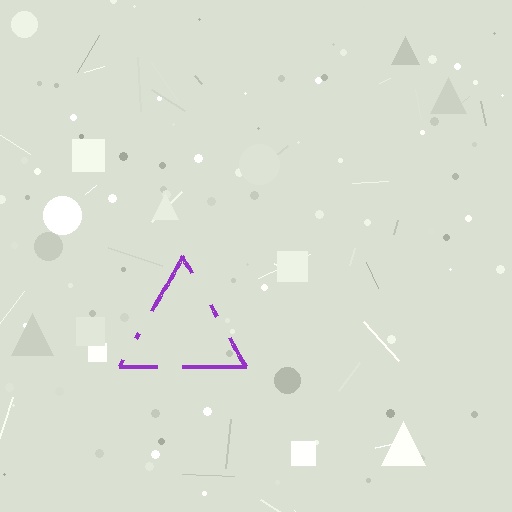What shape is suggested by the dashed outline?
The dashed outline suggests a triangle.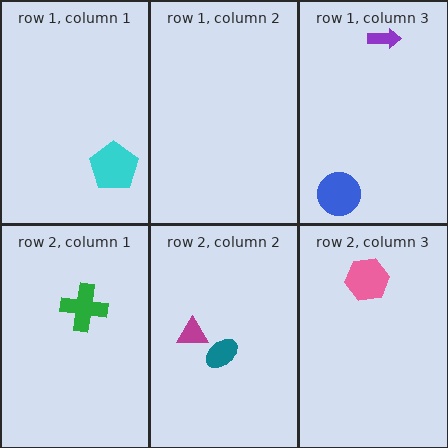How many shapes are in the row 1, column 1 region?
1.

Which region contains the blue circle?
The row 1, column 3 region.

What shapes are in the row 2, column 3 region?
The pink hexagon.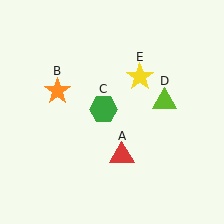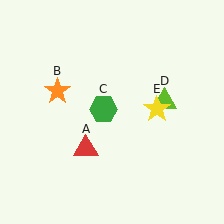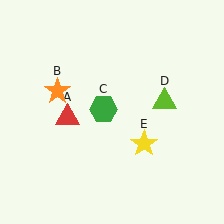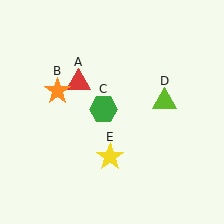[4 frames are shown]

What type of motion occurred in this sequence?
The red triangle (object A), yellow star (object E) rotated clockwise around the center of the scene.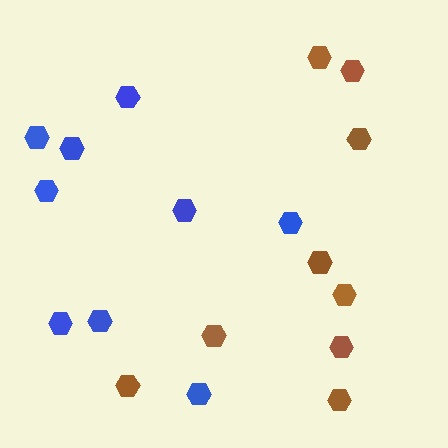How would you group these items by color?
There are 2 groups: one group of brown hexagons (9) and one group of blue hexagons (9).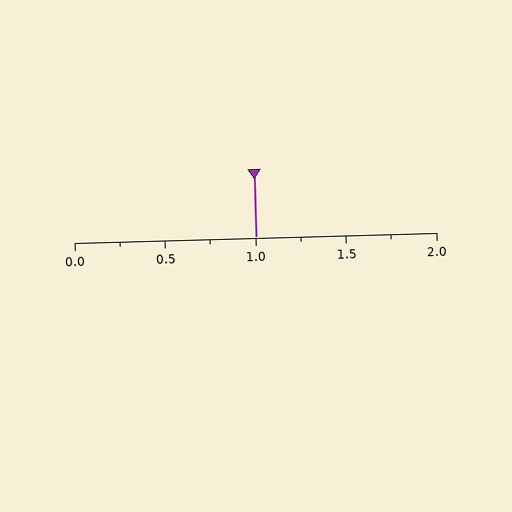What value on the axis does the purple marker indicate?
The marker indicates approximately 1.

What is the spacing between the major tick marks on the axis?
The major ticks are spaced 0.5 apart.